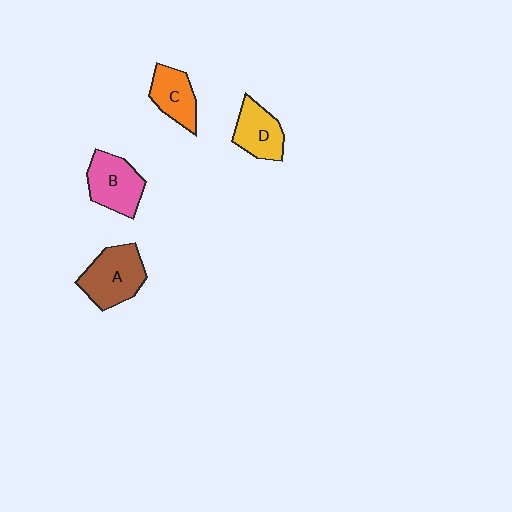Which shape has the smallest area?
Shape C (orange).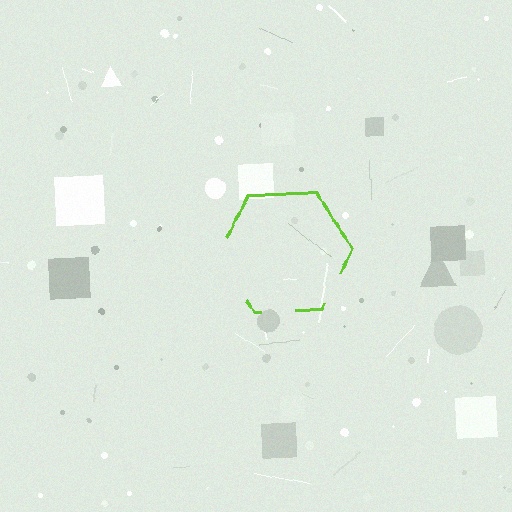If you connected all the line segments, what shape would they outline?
They would outline a hexagon.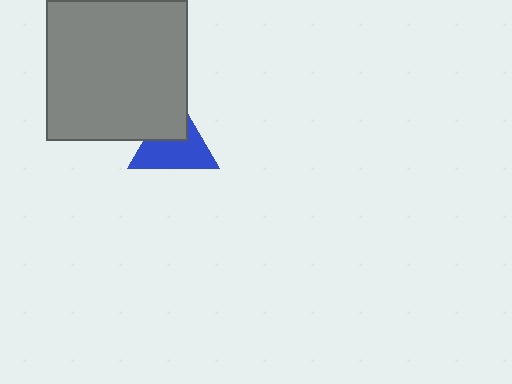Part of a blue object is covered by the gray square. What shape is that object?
It is a triangle.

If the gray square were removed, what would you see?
You would see the complete blue triangle.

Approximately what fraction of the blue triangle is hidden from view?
Roughly 36% of the blue triangle is hidden behind the gray square.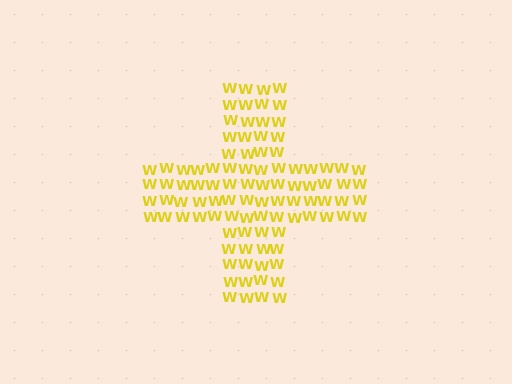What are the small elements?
The small elements are letter W's.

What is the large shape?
The large shape is a cross.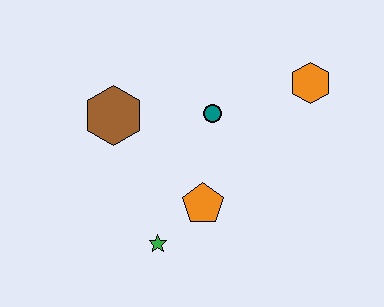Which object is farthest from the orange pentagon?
The orange hexagon is farthest from the orange pentagon.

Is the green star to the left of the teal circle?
Yes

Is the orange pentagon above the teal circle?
No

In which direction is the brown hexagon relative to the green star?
The brown hexagon is above the green star.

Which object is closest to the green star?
The orange pentagon is closest to the green star.